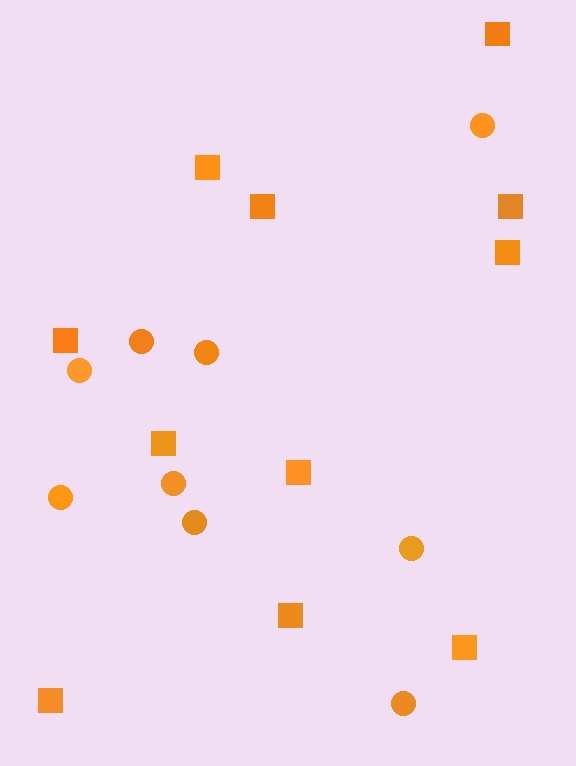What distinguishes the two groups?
There are 2 groups: one group of circles (9) and one group of squares (11).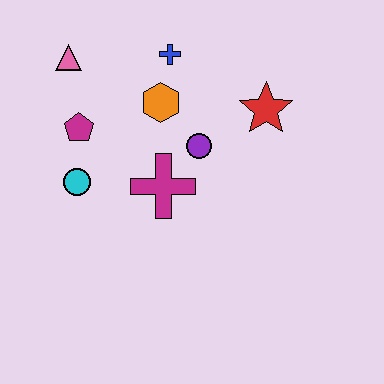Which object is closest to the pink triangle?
The magenta pentagon is closest to the pink triangle.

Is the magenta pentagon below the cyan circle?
No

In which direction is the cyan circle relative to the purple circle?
The cyan circle is to the left of the purple circle.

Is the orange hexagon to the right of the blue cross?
No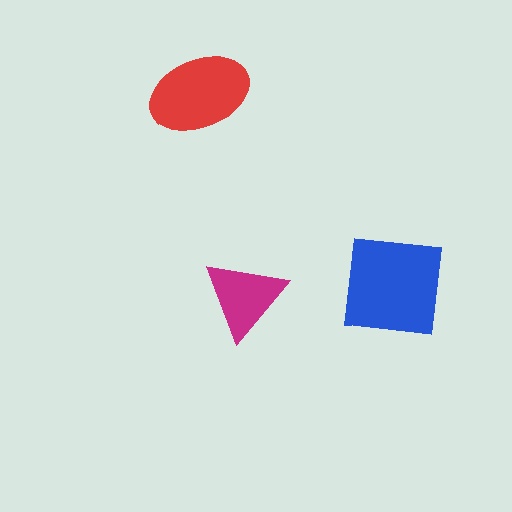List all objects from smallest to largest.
The magenta triangle, the red ellipse, the blue square.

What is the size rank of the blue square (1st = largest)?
1st.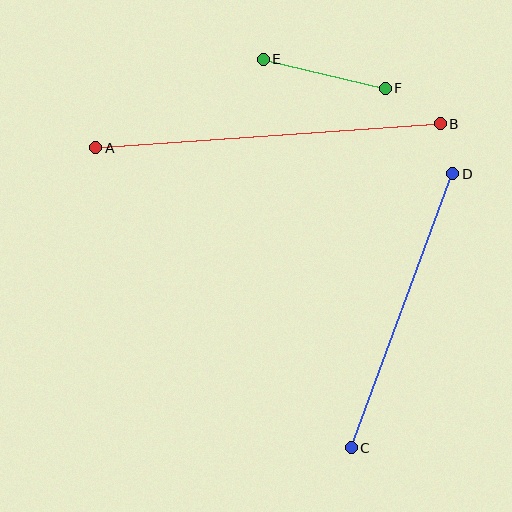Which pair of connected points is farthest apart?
Points A and B are farthest apart.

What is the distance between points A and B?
The distance is approximately 345 pixels.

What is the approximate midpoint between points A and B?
The midpoint is at approximately (268, 136) pixels.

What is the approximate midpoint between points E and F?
The midpoint is at approximately (324, 74) pixels.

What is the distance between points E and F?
The distance is approximately 126 pixels.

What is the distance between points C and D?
The distance is approximately 292 pixels.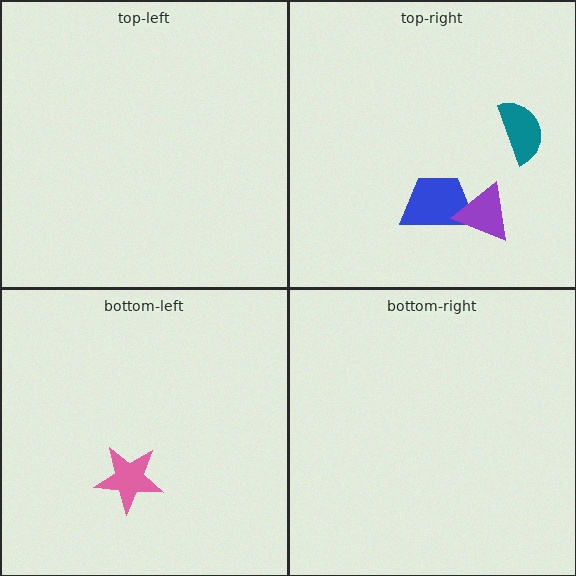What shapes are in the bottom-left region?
The pink star.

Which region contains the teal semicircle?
The top-right region.